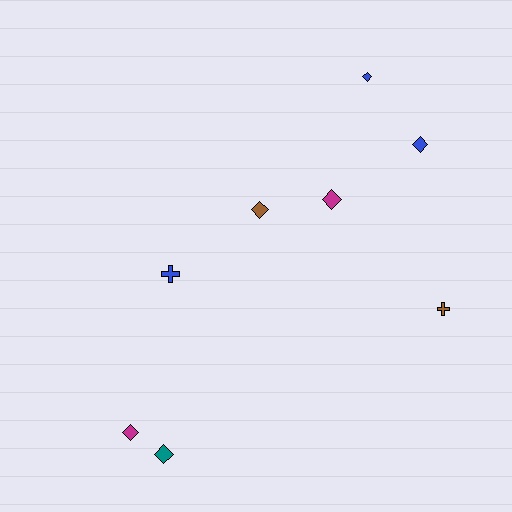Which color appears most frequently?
Blue, with 3 objects.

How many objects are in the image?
There are 8 objects.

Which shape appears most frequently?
Diamond, with 6 objects.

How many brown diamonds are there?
There is 1 brown diamond.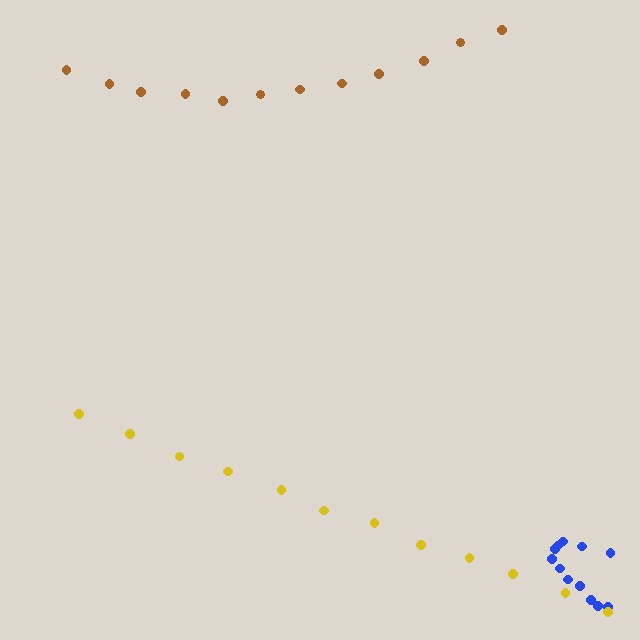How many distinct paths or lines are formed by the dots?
There are 3 distinct paths.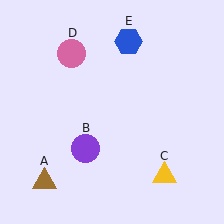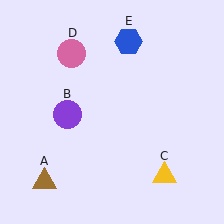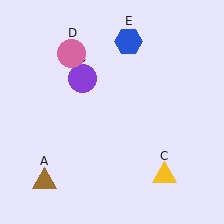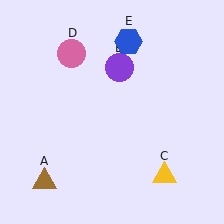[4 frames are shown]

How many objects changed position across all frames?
1 object changed position: purple circle (object B).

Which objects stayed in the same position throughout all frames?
Brown triangle (object A) and yellow triangle (object C) and pink circle (object D) and blue hexagon (object E) remained stationary.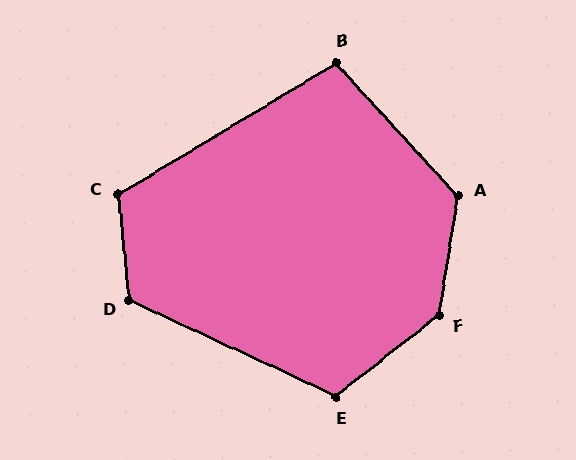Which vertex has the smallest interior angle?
B, at approximately 102 degrees.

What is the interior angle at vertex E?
Approximately 117 degrees (obtuse).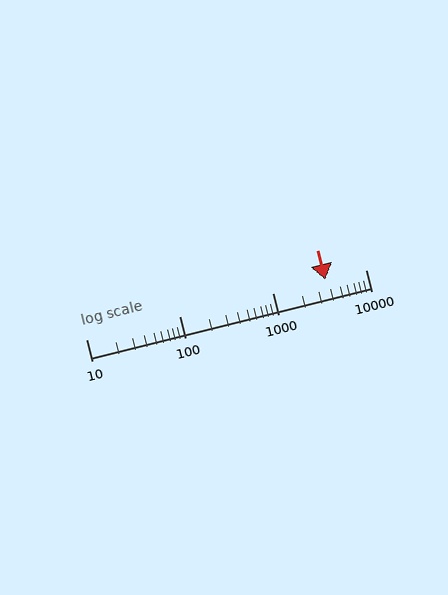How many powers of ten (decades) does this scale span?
The scale spans 3 decades, from 10 to 10000.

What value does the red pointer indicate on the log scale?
The pointer indicates approximately 3700.